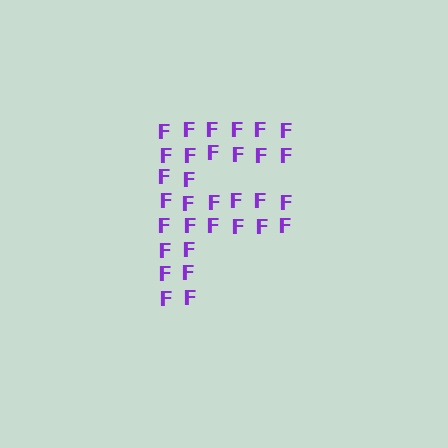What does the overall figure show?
The overall figure shows the letter F.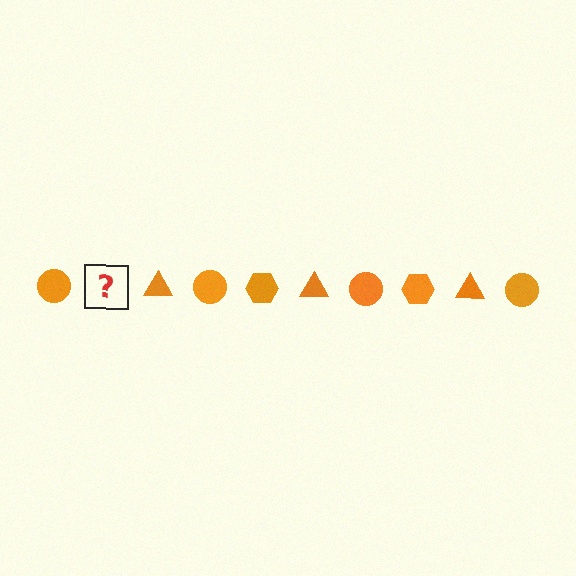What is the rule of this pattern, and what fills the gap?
The rule is that the pattern cycles through circle, hexagon, triangle shapes in orange. The gap should be filled with an orange hexagon.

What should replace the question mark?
The question mark should be replaced with an orange hexagon.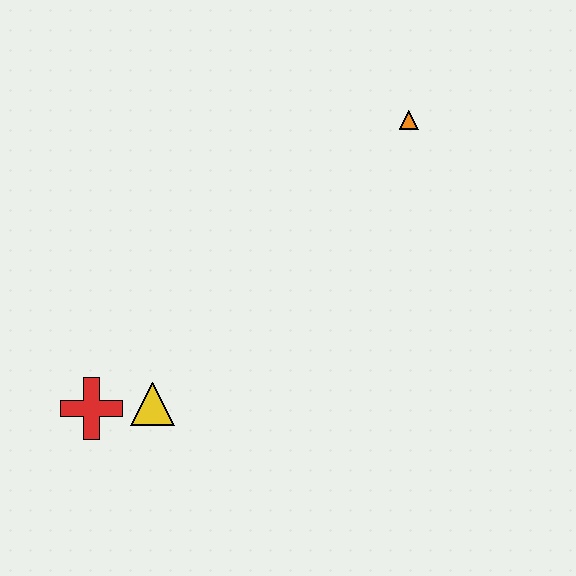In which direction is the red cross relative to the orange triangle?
The red cross is to the left of the orange triangle.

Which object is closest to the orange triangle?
The yellow triangle is closest to the orange triangle.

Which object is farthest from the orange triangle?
The red cross is farthest from the orange triangle.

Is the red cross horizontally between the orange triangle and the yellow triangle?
No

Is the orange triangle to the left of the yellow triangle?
No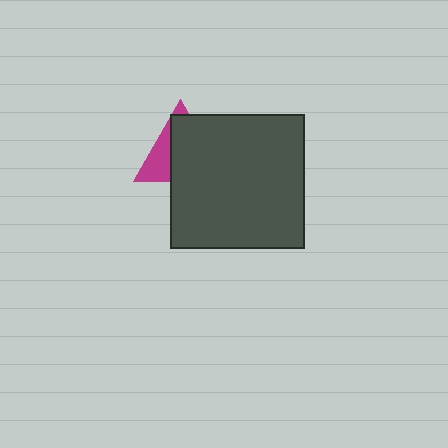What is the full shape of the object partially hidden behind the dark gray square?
The partially hidden object is a magenta triangle.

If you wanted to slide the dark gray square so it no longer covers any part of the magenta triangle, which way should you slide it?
Slide it toward the lower-right — that is the most direct way to separate the two shapes.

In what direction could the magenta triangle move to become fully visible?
The magenta triangle could move toward the upper-left. That would shift it out from behind the dark gray square entirely.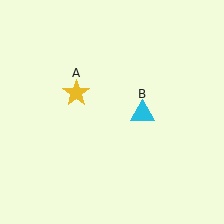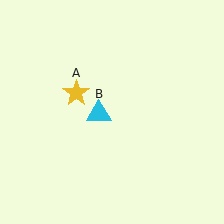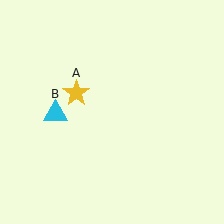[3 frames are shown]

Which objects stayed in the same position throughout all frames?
Yellow star (object A) remained stationary.